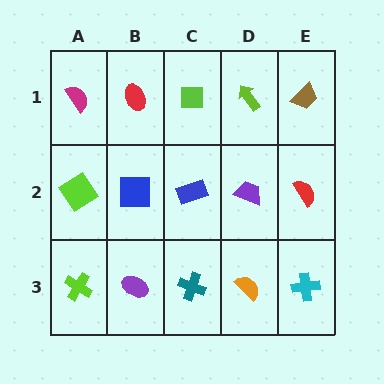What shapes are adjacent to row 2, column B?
A red ellipse (row 1, column B), a purple ellipse (row 3, column B), a lime diamond (row 2, column A), a blue rectangle (row 2, column C).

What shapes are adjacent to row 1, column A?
A lime diamond (row 2, column A), a red ellipse (row 1, column B).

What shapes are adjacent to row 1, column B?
A blue square (row 2, column B), a magenta semicircle (row 1, column A), a lime square (row 1, column C).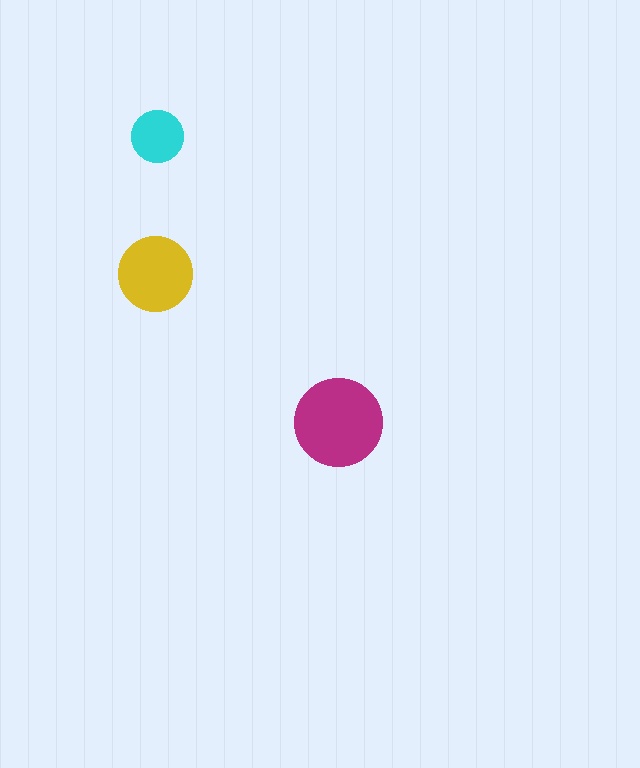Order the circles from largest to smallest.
the magenta one, the yellow one, the cyan one.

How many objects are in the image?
There are 3 objects in the image.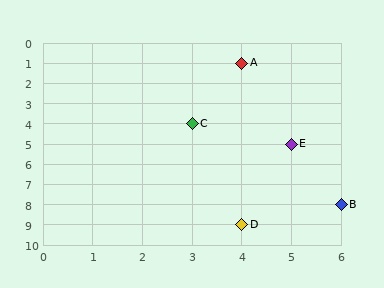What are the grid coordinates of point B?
Point B is at grid coordinates (6, 8).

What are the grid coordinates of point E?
Point E is at grid coordinates (5, 5).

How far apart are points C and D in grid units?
Points C and D are 1 column and 5 rows apart (about 5.1 grid units diagonally).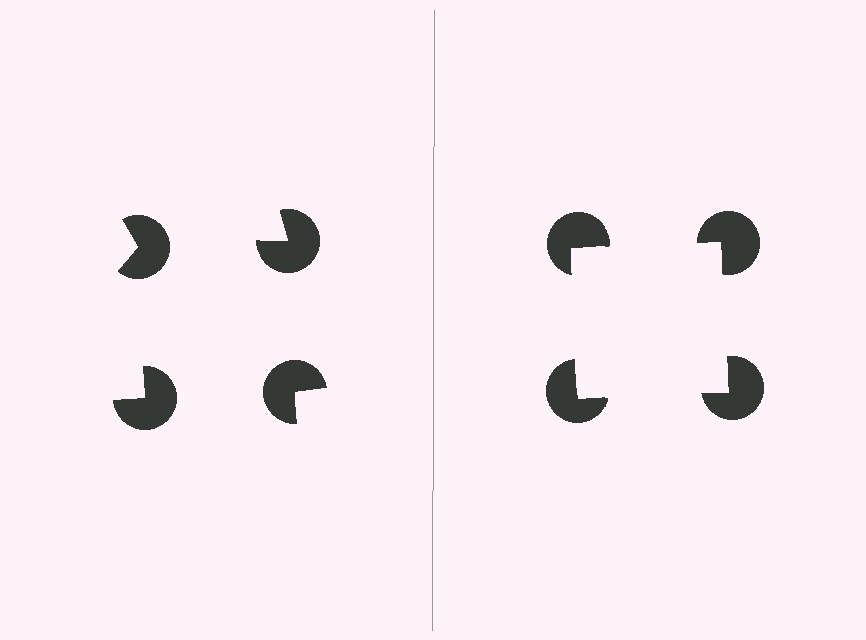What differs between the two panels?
The pac-man discs are positioned identically on both sides; only the wedge orientations differ. On the right they align to a square; on the left they are misaligned.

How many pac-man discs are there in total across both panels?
8 — 4 on each side.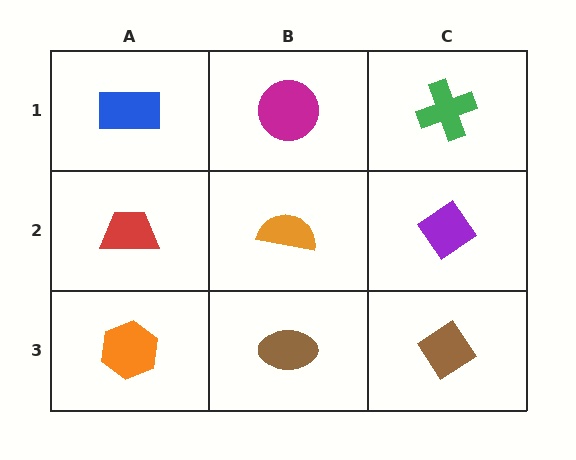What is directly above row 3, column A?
A red trapezoid.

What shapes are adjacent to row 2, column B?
A magenta circle (row 1, column B), a brown ellipse (row 3, column B), a red trapezoid (row 2, column A), a purple diamond (row 2, column C).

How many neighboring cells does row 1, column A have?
2.